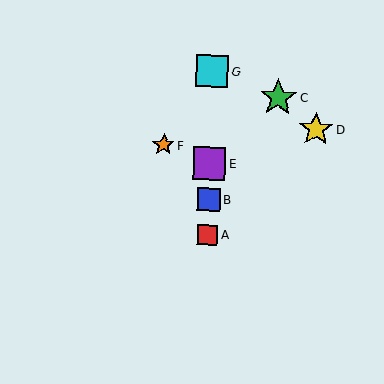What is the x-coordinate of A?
Object A is at x≈207.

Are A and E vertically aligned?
Yes, both are at x≈207.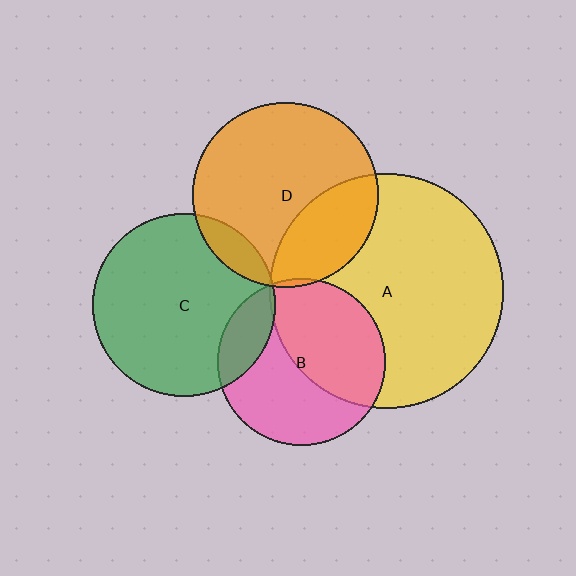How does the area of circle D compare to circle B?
Approximately 1.2 times.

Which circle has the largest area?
Circle A (yellow).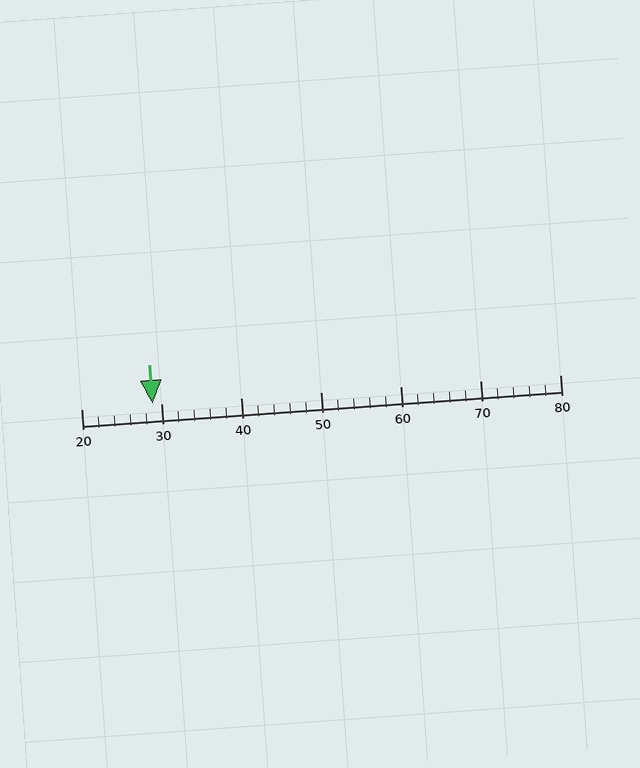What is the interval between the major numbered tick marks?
The major tick marks are spaced 10 units apart.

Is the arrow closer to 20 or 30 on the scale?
The arrow is closer to 30.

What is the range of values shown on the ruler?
The ruler shows values from 20 to 80.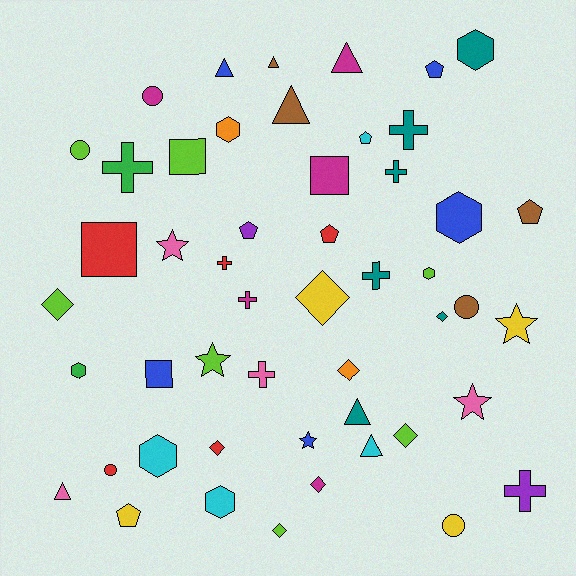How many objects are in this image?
There are 50 objects.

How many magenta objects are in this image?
There are 5 magenta objects.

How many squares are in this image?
There are 4 squares.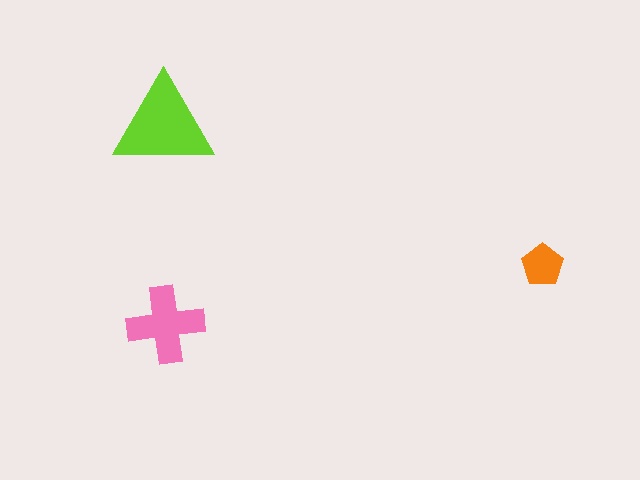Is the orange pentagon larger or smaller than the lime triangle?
Smaller.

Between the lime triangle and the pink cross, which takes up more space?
The lime triangle.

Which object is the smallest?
The orange pentagon.